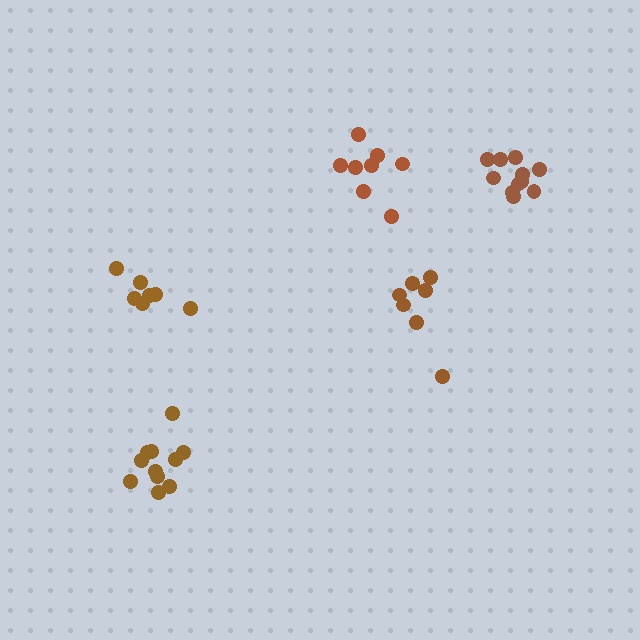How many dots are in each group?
Group 1: 11 dots, Group 2: 7 dots, Group 3: 8 dots, Group 4: 11 dots, Group 5: 7 dots (44 total).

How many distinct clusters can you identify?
There are 5 distinct clusters.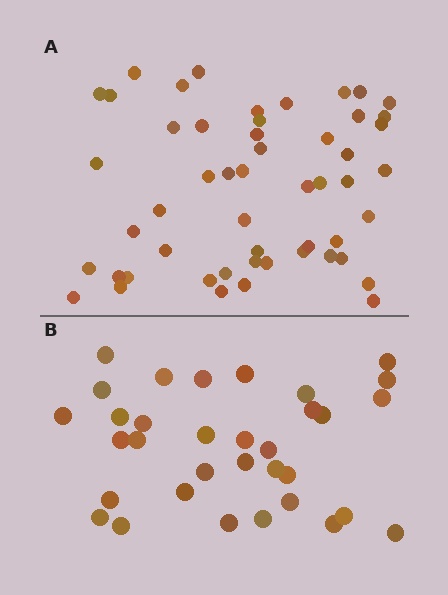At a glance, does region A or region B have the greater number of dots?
Region A (the top region) has more dots.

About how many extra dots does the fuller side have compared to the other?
Region A has approximately 20 more dots than region B.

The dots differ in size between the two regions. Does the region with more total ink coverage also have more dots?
No. Region B has more total ink coverage because its dots are larger, but region A actually contains more individual dots. Total area can be misleading — the number of items is what matters here.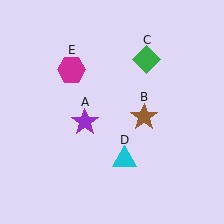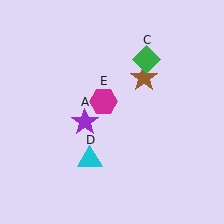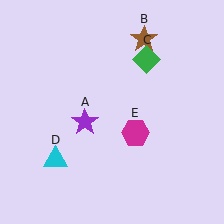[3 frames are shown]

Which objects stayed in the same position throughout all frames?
Purple star (object A) and green diamond (object C) remained stationary.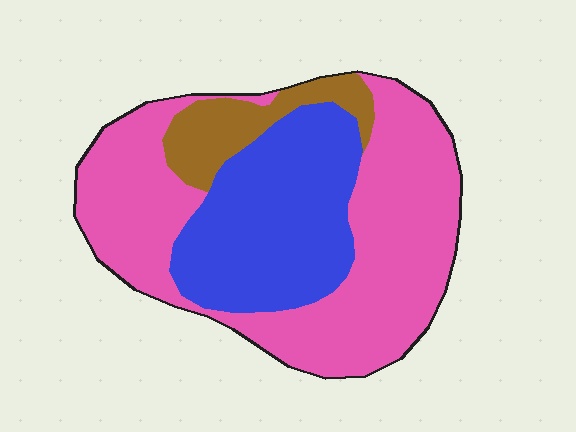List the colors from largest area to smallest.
From largest to smallest: pink, blue, brown.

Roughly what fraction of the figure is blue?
Blue covers roughly 35% of the figure.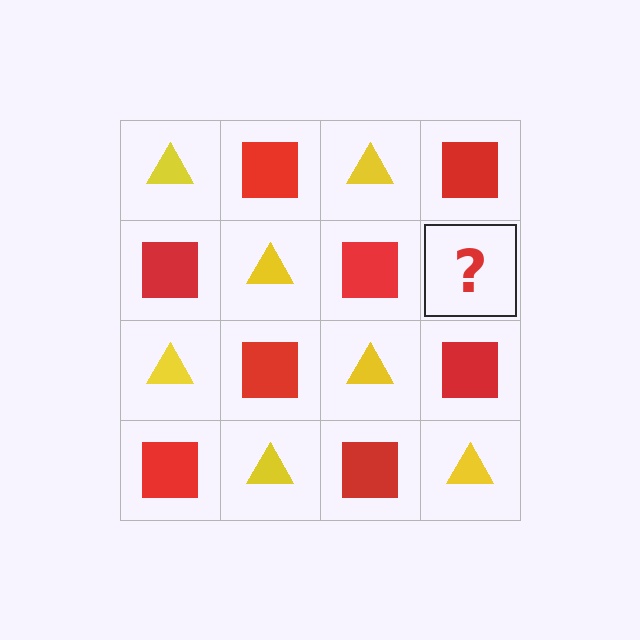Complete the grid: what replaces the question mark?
The question mark should be replaced with a yellow triangle.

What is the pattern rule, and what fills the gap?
The rule is that it alternates yellow triangle and red square in a checkerboard pattern. The gap should be filled with a yellow triangle.